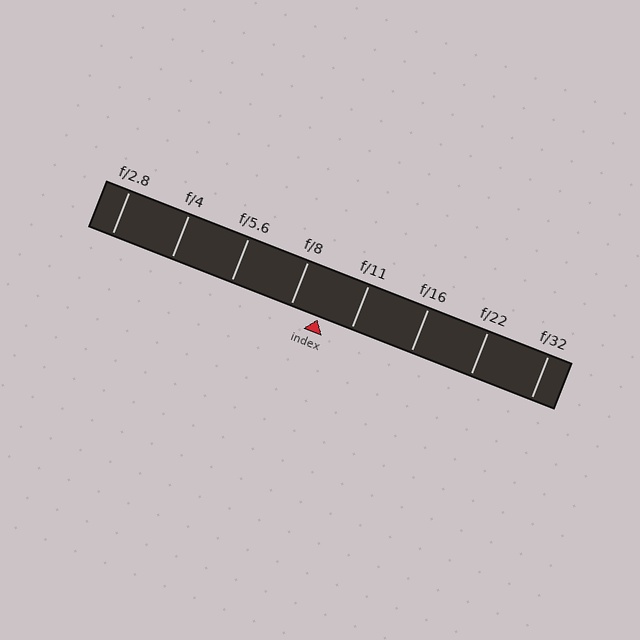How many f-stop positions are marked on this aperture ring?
There are 8 f-stop positions marked.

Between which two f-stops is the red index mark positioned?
The index mark is between f/8 and f/11.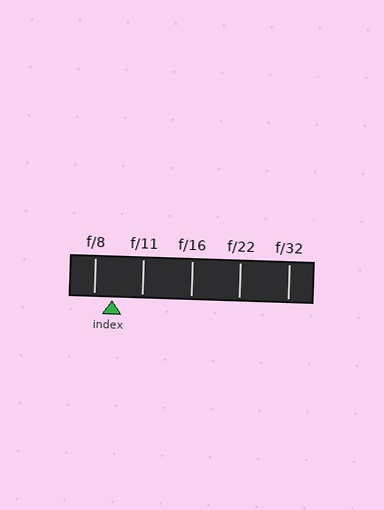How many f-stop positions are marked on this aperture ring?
There are 5 f-stop positions marked.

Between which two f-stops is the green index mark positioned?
The index mark is between f/8 and f/11.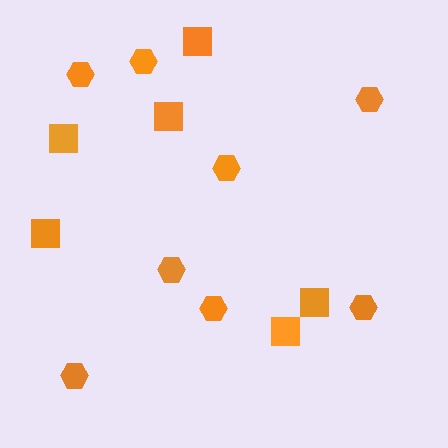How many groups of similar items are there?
There are 2 groups: one group of hexagons (8) and one group of squares (6).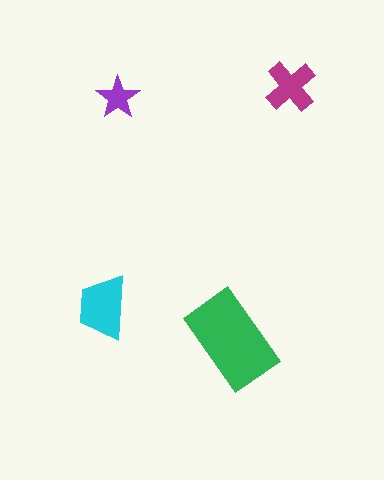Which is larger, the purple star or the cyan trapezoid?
The cyan trapezoid.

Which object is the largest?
The green rectangle.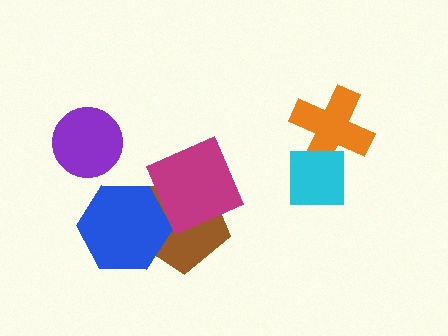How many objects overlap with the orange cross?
1 object overlaps with the orange cross.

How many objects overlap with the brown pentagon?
2 objects overlap with the brown pentagon.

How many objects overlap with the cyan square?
1 object overlaps with the cyan square.